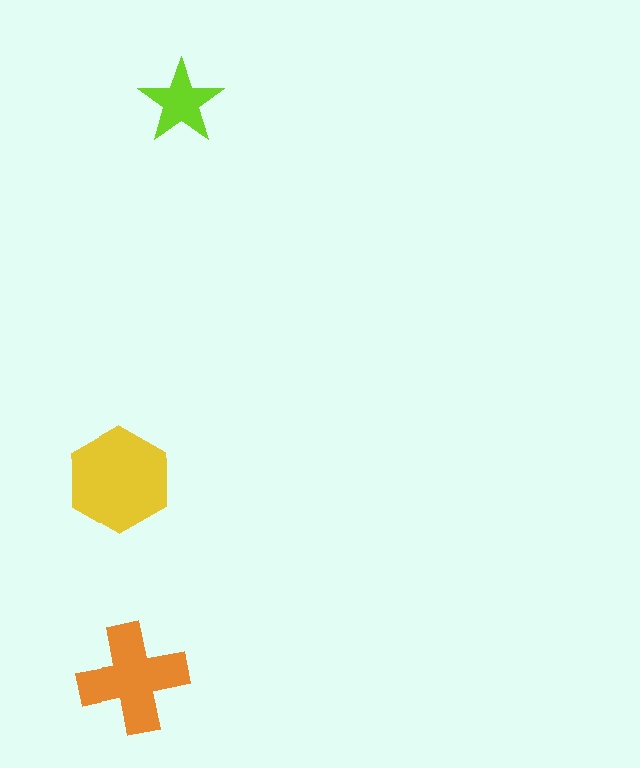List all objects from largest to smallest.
The yellow hexagon, the orange cross, the lime star.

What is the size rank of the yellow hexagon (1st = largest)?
1st.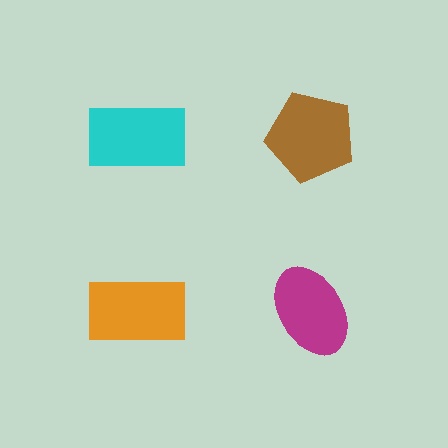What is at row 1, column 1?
A cyan rectangle.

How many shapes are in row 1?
2 shapes.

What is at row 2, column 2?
A magenta ellipse.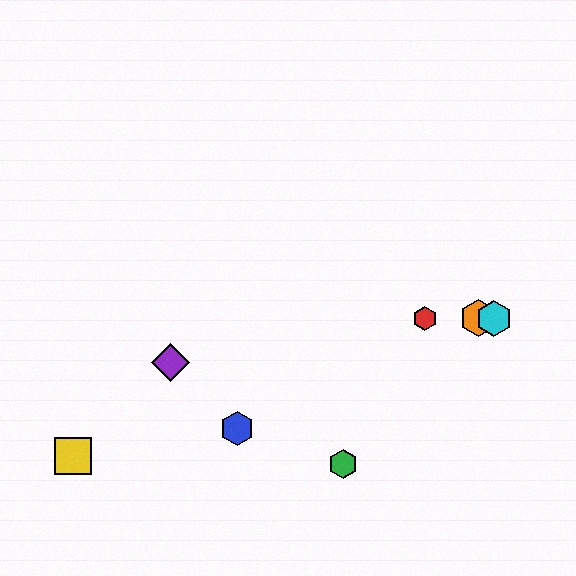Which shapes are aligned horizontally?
The red hexagon, the orange hexagon, the cyan hexagon are aligned horizontally.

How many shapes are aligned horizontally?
3 shapes (the red hexagon, the orange hexagon, the cyan hexagon) are aligned horizontally.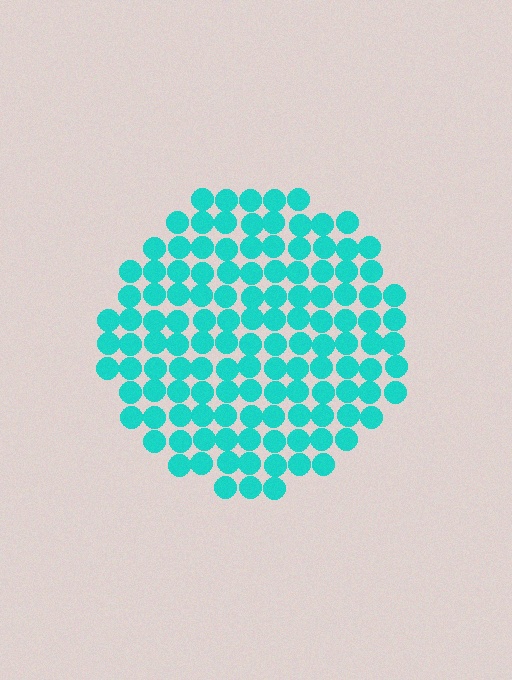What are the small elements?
The small elements are circles.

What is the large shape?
The large shape is a circle.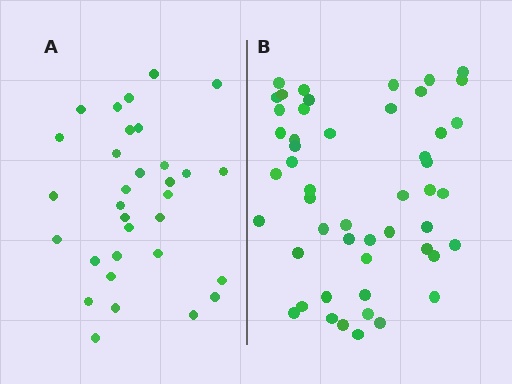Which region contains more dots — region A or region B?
Region B (the right region) has more dots.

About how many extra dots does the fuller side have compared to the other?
Region B has approximately 20 more dots than region A.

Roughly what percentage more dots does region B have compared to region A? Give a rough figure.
About 55% more.